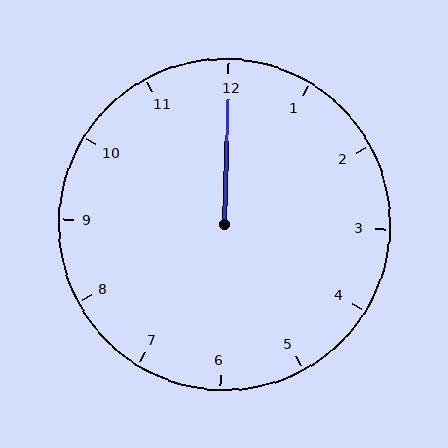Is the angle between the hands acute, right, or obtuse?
It is acute.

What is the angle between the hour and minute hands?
Approximately 0 degrees.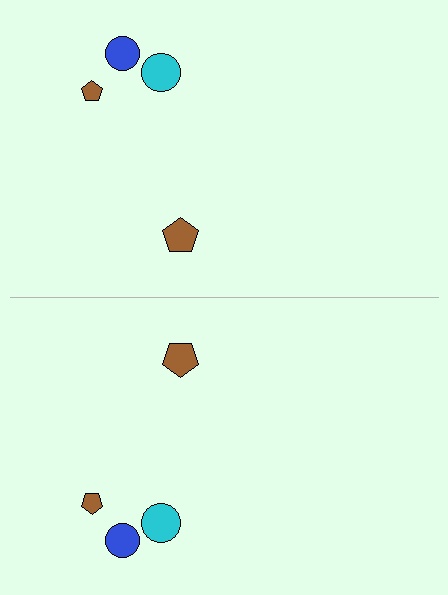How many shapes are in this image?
There are 8 shapes in this image.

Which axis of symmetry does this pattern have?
The pattern has a horizontal axis of symmetry running through the center of the image.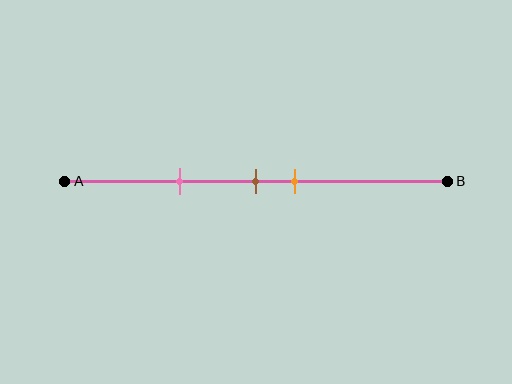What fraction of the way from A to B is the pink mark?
The pink mark is approximately 30% (0.3) of the way from A to B.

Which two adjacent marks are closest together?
The brown and orange marks are the closest adjacent pair.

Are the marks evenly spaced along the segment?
No, the marks are not evenly spaced.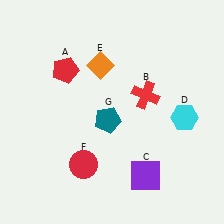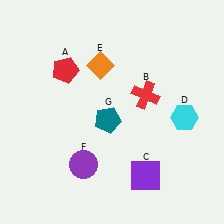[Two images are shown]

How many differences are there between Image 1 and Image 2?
There is 1 difference between the two images.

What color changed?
The circle (F) changed from red in Image 1 to purple in Image 2.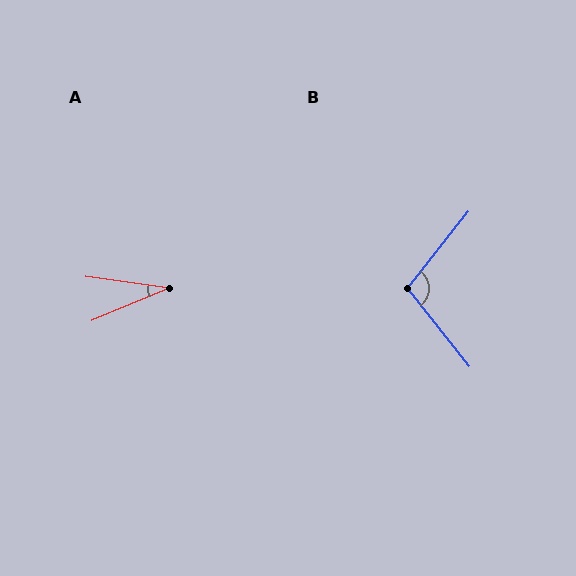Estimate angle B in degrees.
Approximately 103 degrees.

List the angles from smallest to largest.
A (31°), B (103°).